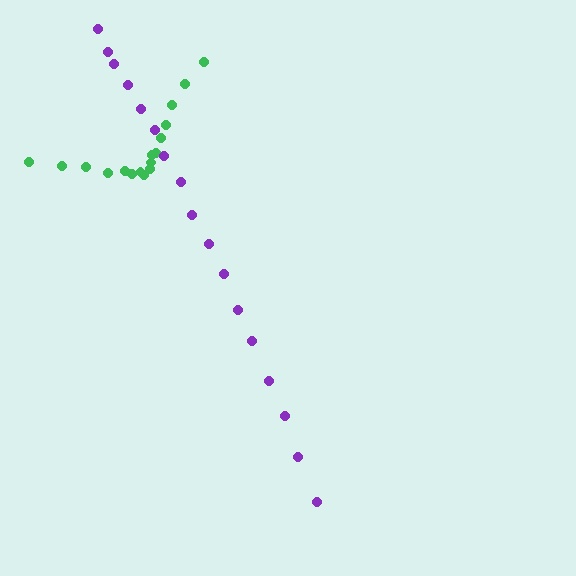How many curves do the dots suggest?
There are 2 distinct paths.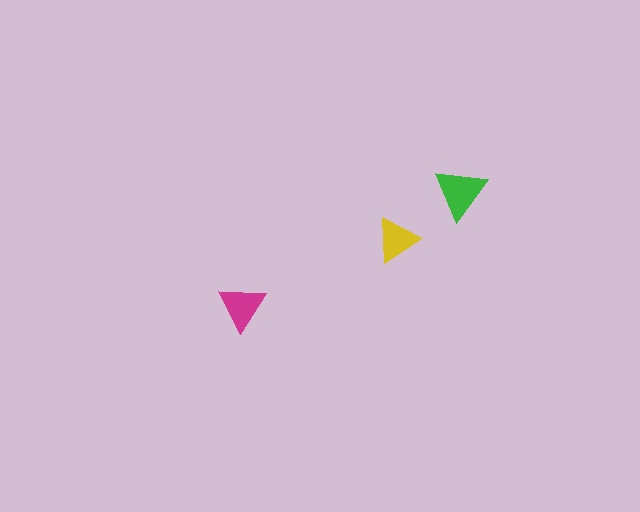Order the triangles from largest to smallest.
the green one, the magenta one, the yellow one.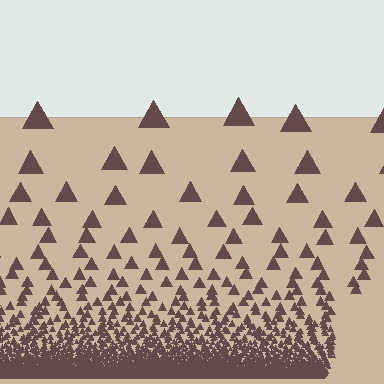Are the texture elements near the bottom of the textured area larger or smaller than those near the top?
Smaller. The gradient is inverted — elements near the bottom are smaller and denser.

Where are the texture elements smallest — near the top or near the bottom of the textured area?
Near the bottom.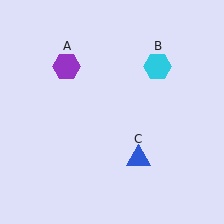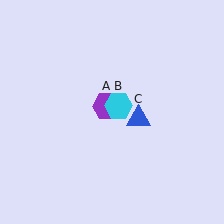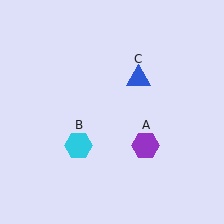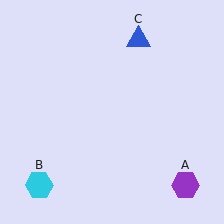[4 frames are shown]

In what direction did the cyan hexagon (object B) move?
The cyan hexagon (object B) moved down and to the left.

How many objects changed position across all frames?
3 objects changed position: purple hexagon (object A), cyan hexagon (object B), blue triangle (object C).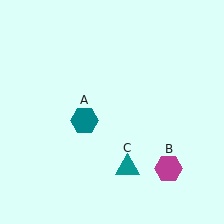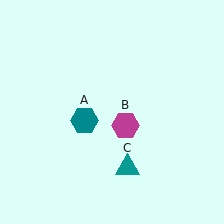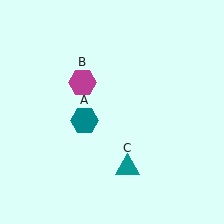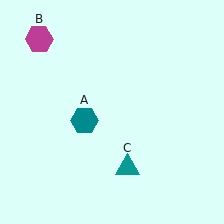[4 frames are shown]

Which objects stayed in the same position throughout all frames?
Teal hexagon (object A) and teal triangle (object C) remained stationary.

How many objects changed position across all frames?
1 object changed position: magenta hexagon (object B).